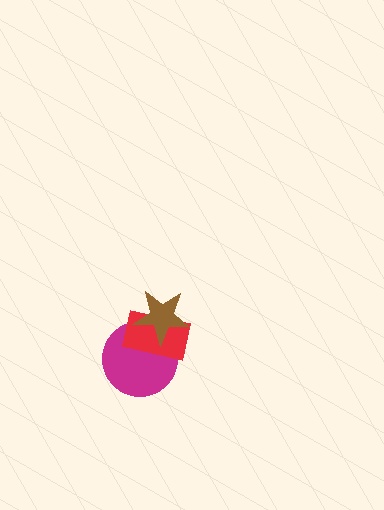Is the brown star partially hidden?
No, no other shape covers it.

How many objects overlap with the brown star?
2 objects overlap with the brown star.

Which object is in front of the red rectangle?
The brown star is in front of the red rectangle.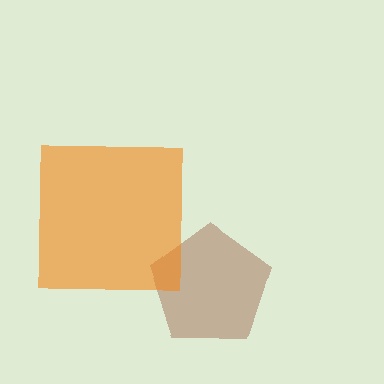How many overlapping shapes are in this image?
There are 2 overlapping shapes in the image.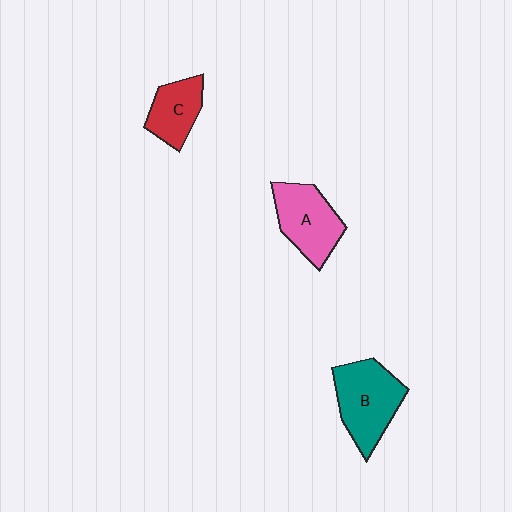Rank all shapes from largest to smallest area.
From largest to smallest: B (teal), A (pink), C (red).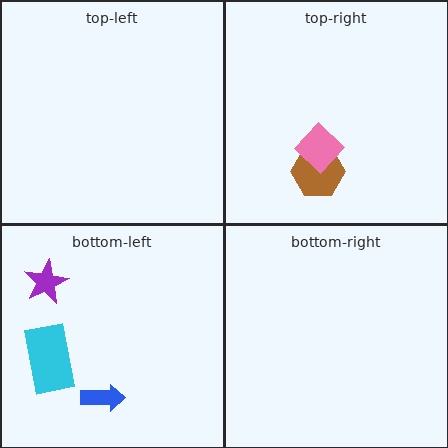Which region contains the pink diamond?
The top-right region.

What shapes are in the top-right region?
The brown hexagon, the pink diamond.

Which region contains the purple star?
The bottom-left region.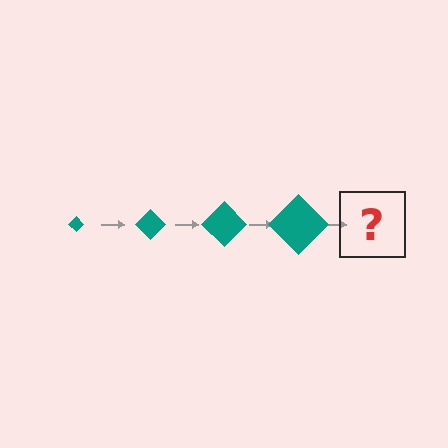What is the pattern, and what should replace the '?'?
The pattern is that the diamond gets progressively larger each step. The '?' should be a teal diamond, larger than the previous one.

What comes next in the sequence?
The next element should be a teal diamond, larger than the previous one.